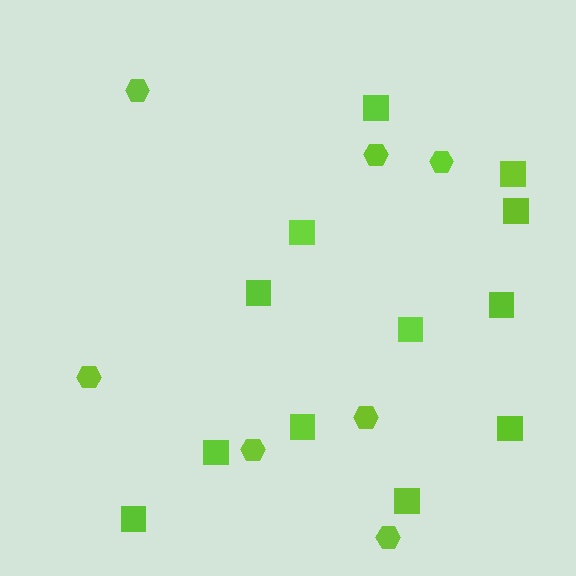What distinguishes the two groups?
There are 2 groups: one group of squares (12) and one group of hexagons (7).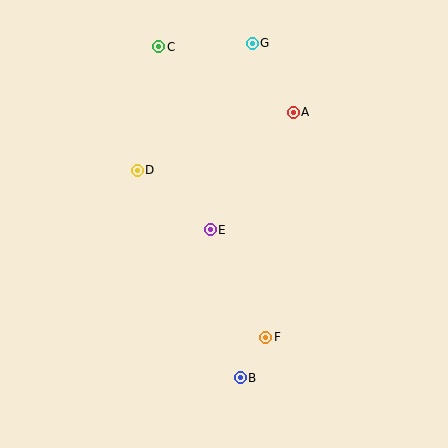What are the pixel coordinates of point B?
Point B is at (240, 378).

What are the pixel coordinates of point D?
Point D is at (137, 170).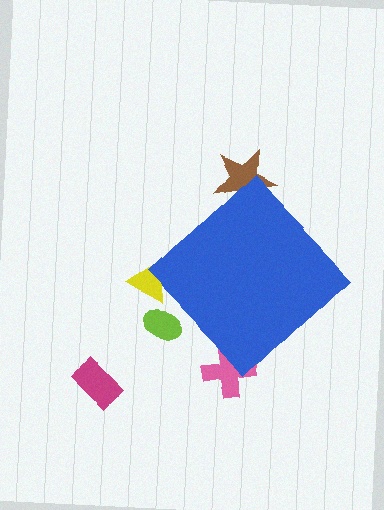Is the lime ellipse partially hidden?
Yes, the lime ellipse is partially hidden behind the blue diamond.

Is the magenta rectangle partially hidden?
No, the magenta rectangle is fully visible.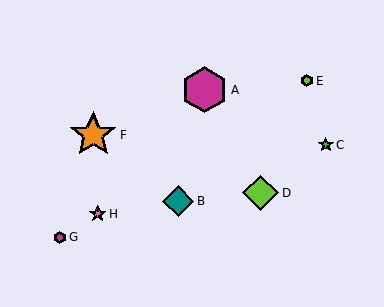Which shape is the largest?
The orange star (labeled F) is the largest.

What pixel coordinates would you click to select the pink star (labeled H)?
Click at (98, 214) to select the pink star H.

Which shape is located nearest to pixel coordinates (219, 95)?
The magenta hexagon (labeled A) at (205, 90) is nearest to that location.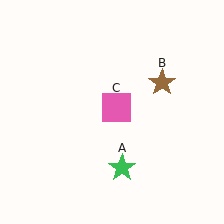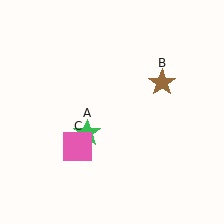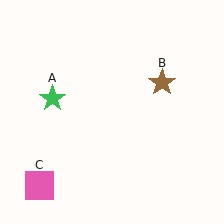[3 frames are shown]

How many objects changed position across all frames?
2 objects changed position: green star (object A), pink square (object C).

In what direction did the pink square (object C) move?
The pink square (object C) moved down and to the left.